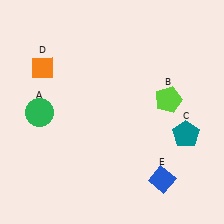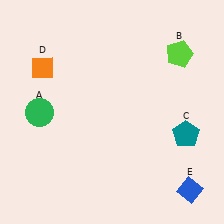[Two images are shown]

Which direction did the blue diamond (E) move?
The blue diamond (E) moved right.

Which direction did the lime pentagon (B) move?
The lime pentagon (B) moved up.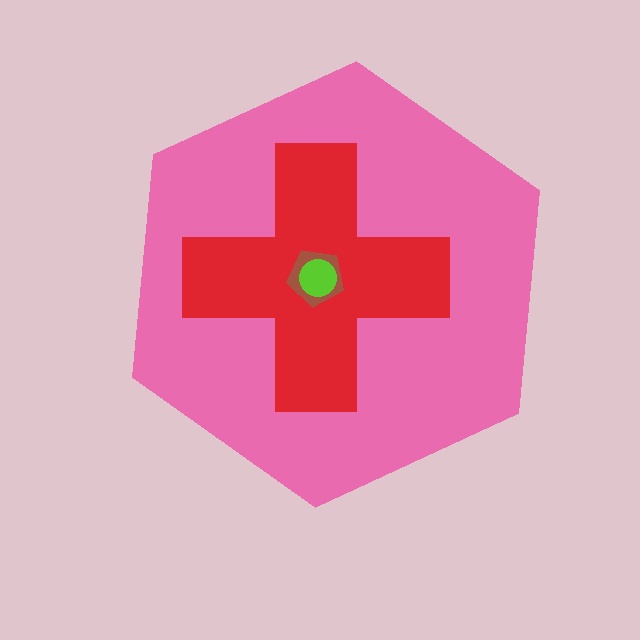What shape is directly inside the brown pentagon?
The lime circle.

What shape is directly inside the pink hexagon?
The red cross.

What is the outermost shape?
The pink hexagon.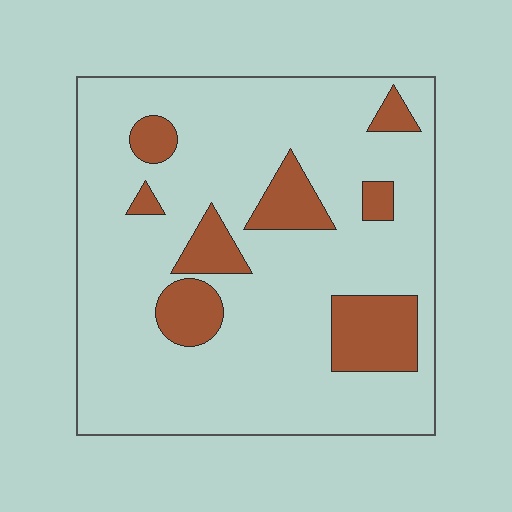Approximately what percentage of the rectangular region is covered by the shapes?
Approximately 15%.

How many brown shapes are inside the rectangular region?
8.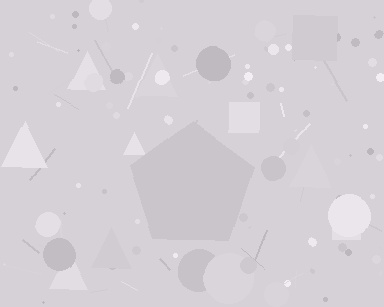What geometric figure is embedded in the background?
A pentagon is embedded in the background.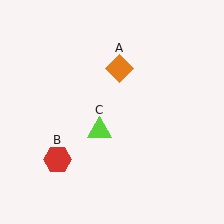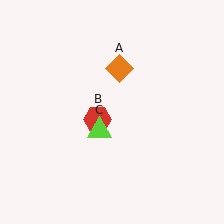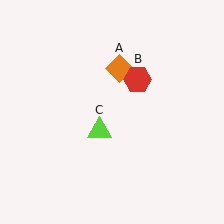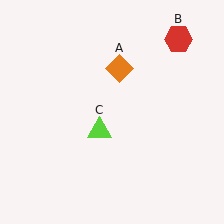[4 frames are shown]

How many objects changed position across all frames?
1 object changed position: red hexagon (object B).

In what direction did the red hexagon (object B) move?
The red hexagon (object B) moved up and to the right.